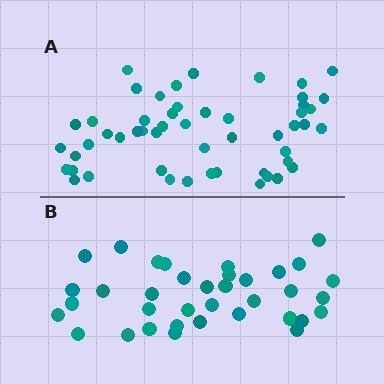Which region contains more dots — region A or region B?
Region A (the top region) has more dots.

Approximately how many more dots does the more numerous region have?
Region A has approximately 15 more dots than region B.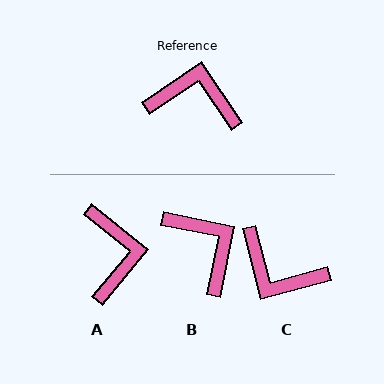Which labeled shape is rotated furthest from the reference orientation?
C, about 161 degrees away.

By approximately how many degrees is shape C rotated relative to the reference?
Approximately 161 degrees counter-clockwise.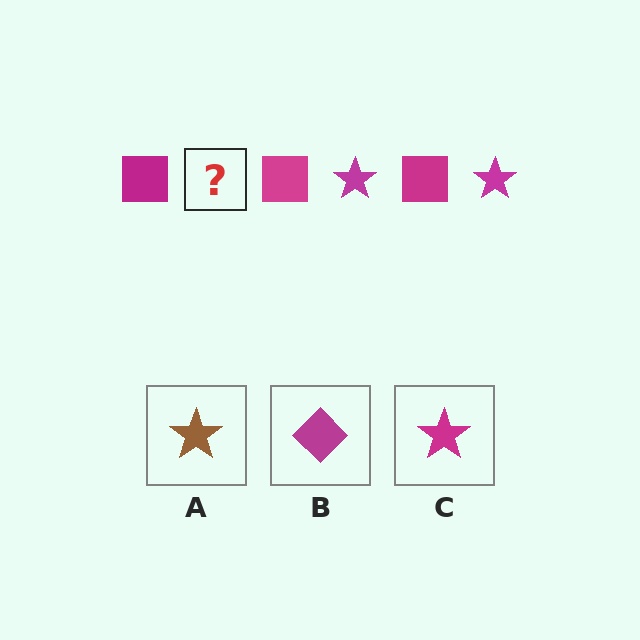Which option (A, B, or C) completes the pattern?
C.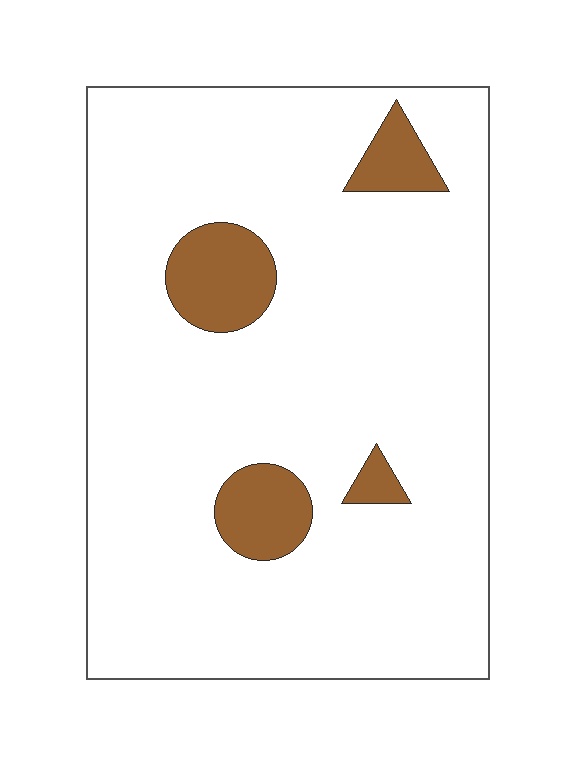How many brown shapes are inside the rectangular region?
4.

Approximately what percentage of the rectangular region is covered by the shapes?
Approximately 10%.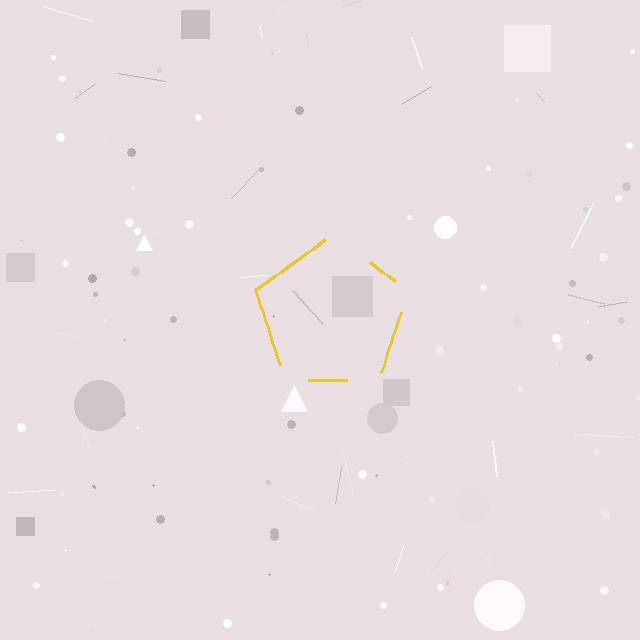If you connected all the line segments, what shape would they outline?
They would outline a pentagon.